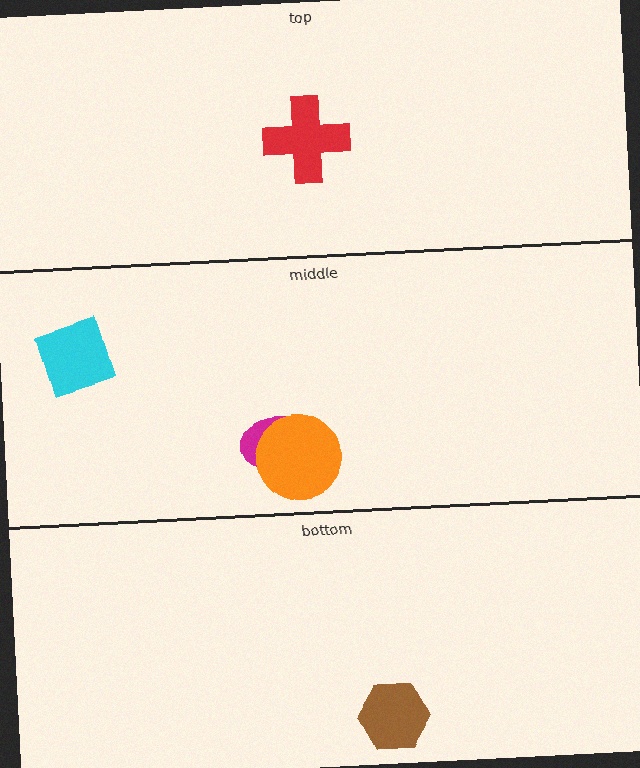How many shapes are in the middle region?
3.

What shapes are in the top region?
The red cross.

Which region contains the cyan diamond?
The middle region.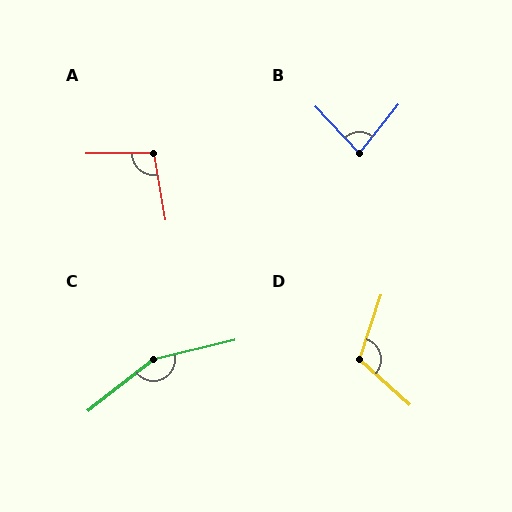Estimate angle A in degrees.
Approximately 100 degrees.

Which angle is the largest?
C, at approximately 155 degrees.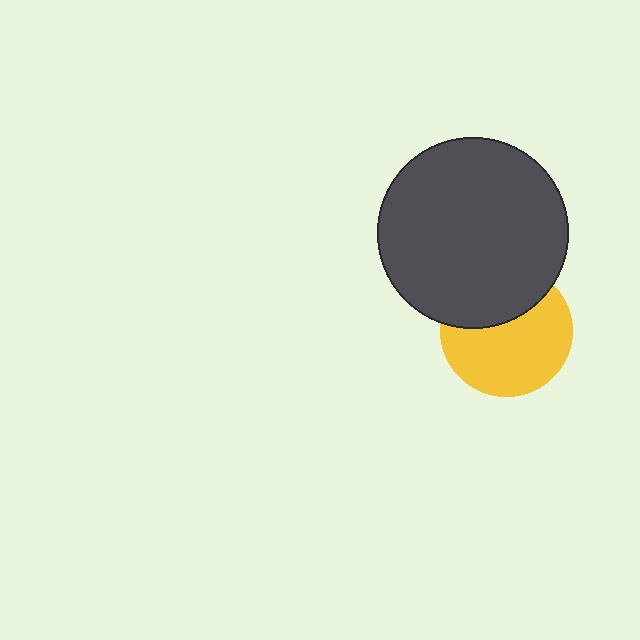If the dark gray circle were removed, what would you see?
You would see the complete yellow circle.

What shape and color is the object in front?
The object in front is a dark gray circle.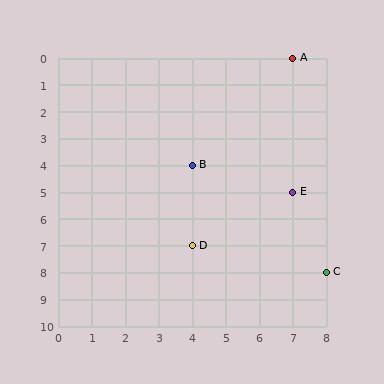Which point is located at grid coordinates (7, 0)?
Point A is at (7, 0).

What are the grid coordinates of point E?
Point E is at grid coordinates (7, 5).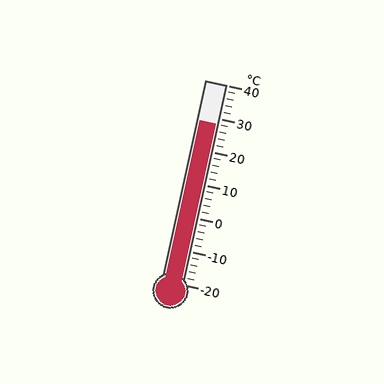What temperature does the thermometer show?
The thermometer shows approximately 28°C.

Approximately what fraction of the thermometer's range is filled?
The thermometer is filled to approximately 80% of its range.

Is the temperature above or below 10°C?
The temperature is above 10°C.